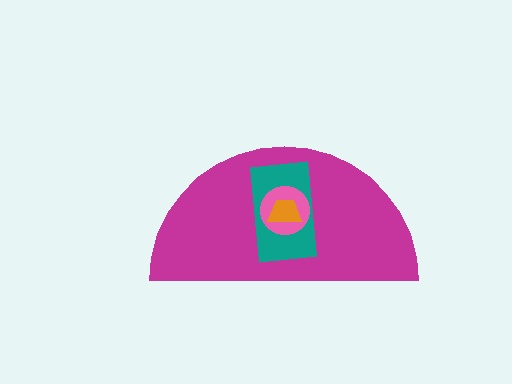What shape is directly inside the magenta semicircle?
The teal rectangle.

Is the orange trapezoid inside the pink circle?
Yes.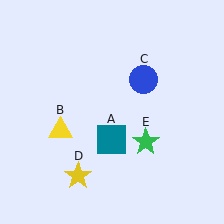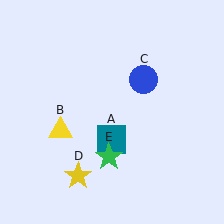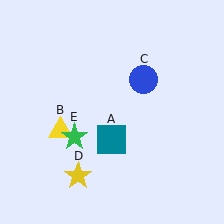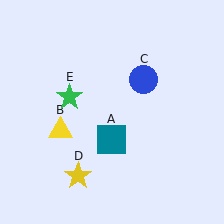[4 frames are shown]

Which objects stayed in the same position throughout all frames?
Teal square (object A) and yellow triangle (object B) and blue circle (object C) and yellow star (object D) remained stationary.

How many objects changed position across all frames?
1 object changed position: green star (object E).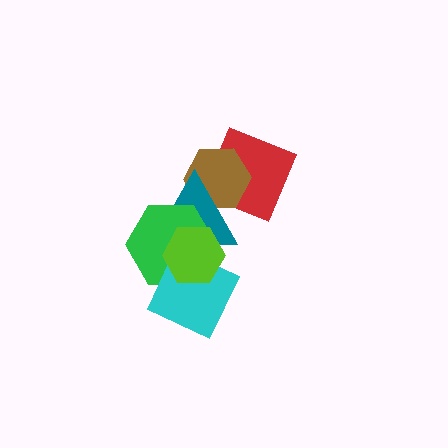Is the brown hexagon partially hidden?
Yes, it is partially covered by another shape.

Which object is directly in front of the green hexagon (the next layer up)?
The cyan diamond is directly in front of the green hexagon.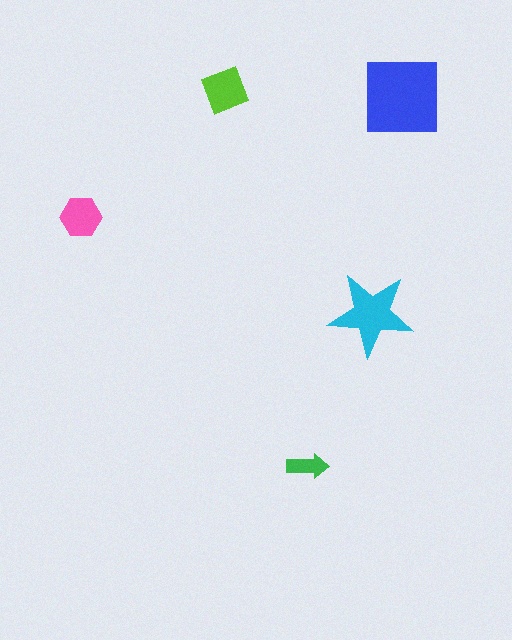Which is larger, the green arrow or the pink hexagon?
The pink hexagon.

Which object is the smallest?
The green arrow.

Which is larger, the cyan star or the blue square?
The blue square.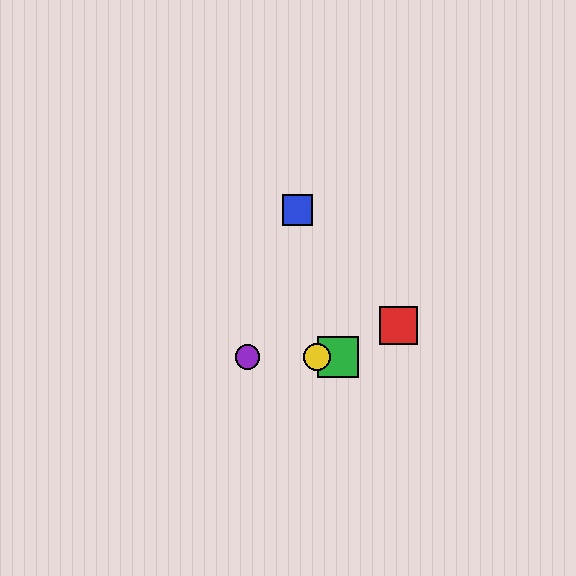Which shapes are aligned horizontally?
The green square, the yellow circle, the purple circle are aligned horizontally.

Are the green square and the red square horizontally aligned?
No, the green square is at y≈357 and the red square is at y≈326.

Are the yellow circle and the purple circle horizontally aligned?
Yes, both are at y≈357.